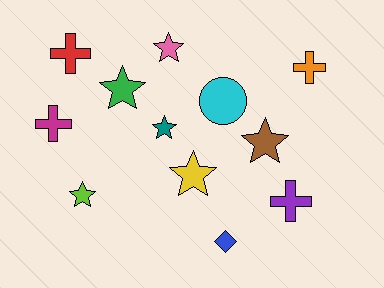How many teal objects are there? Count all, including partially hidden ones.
There is 1 teal object.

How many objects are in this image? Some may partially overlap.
There are 12 objects.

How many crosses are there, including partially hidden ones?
There are 4 crosses.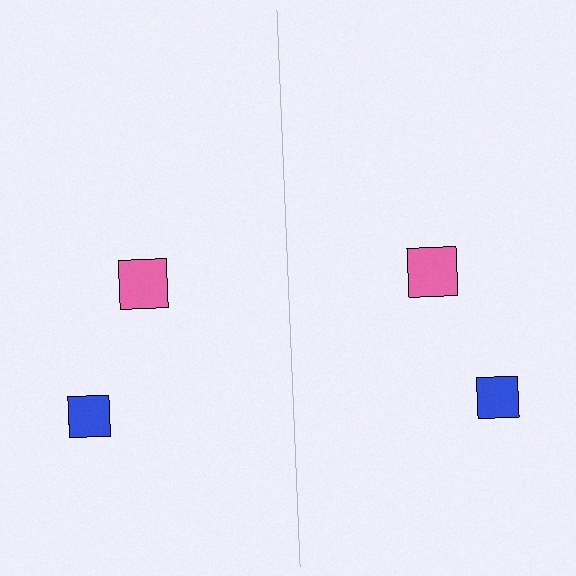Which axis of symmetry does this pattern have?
The pattern has a vertical axis of symmetry running through the center of the image.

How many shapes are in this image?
There are 4 shapes in this image.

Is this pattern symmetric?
Yes, this pattern has bilateral (reflection) symmetry.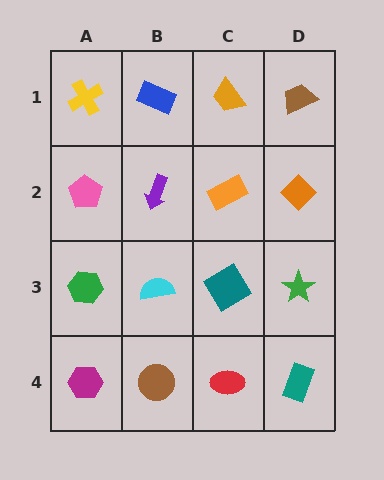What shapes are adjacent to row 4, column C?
A teal diamond (row 3, column C), a brown circle (row 4, column B), a teal rectangle (row 4, column D).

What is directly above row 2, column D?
A brown trapezoid.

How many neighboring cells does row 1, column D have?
2.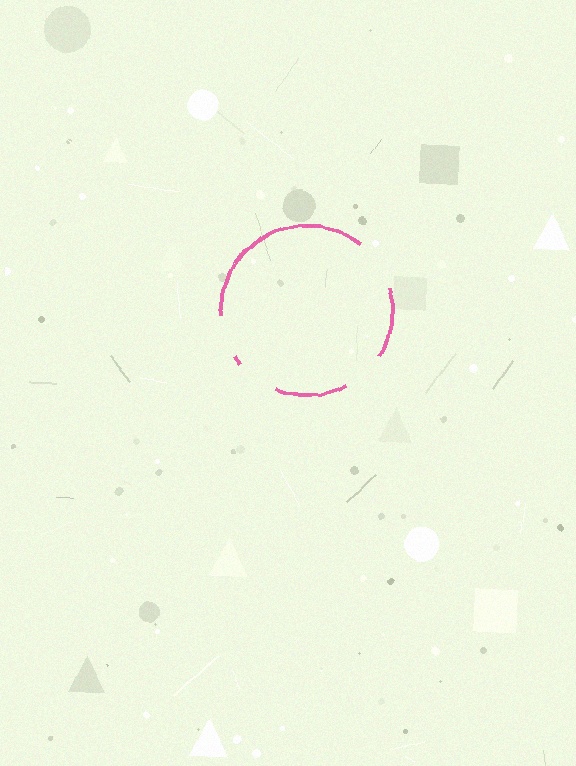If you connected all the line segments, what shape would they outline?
They would outline a circle.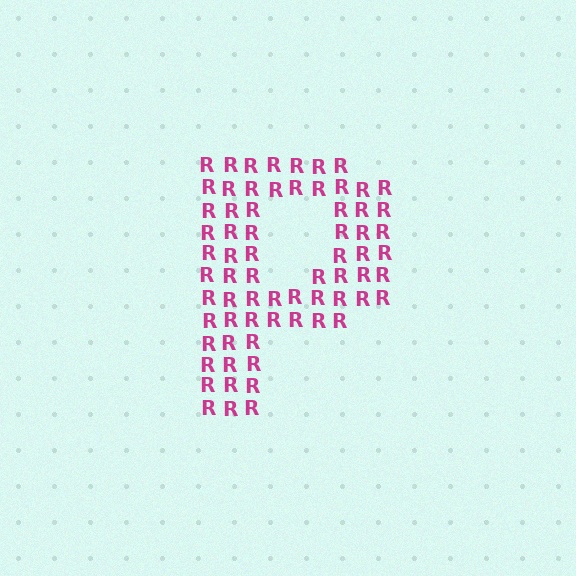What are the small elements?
The small elements are letter R's.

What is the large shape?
The large shape is the letter P.